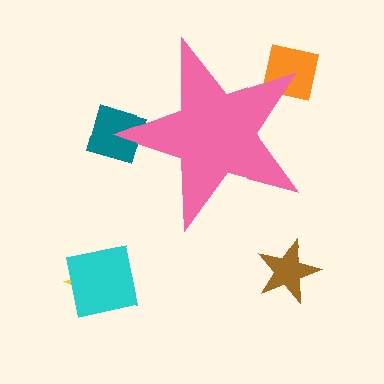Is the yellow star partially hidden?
No, the yellow star is fully visible.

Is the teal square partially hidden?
Yes, the teal square is partially hidden behind the pink star.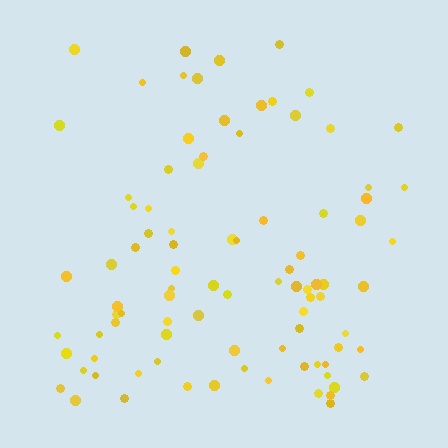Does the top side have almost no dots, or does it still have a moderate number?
Still a moderate number, just noticeably fewer than the bottom.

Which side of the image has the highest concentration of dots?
The bottom.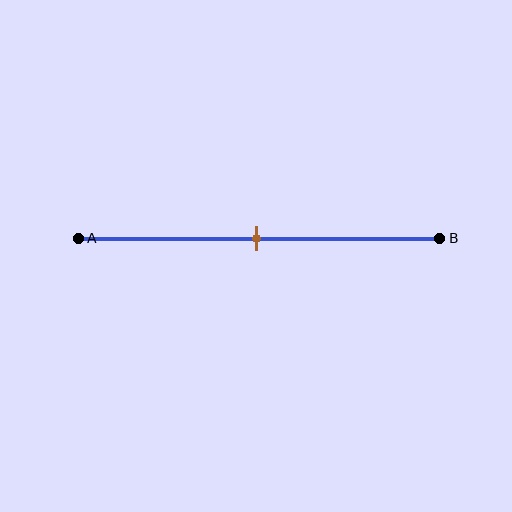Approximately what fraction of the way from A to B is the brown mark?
The brown mark is approximately 50% of the way from A to B.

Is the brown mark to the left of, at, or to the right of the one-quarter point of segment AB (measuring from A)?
The brown mark is to the right of the one-quarter point of segment AB.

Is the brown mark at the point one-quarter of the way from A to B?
No, the mark is at about 50% from A, not at the 25% one-quarter point.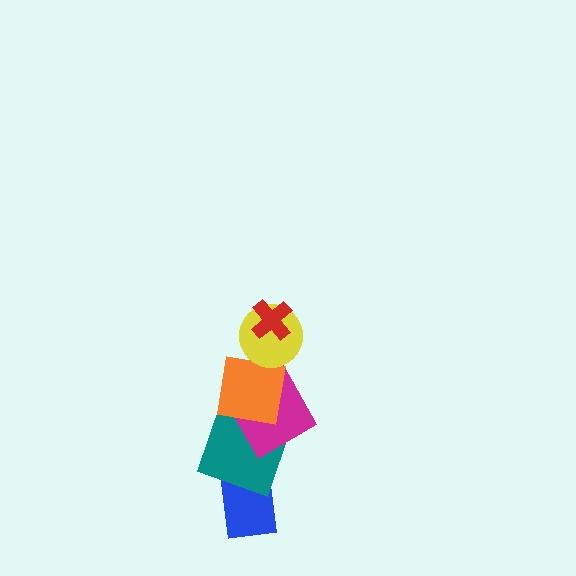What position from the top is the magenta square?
The magenta square is 4th from the top.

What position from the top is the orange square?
The orange square is 3rd from the top.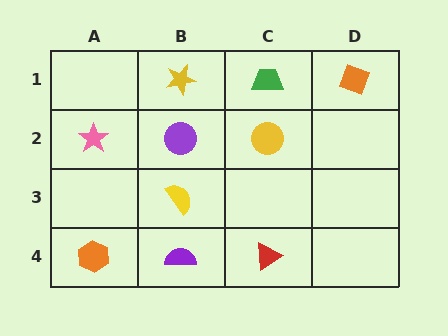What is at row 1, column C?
A green trapezoid.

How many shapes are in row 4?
3 shapes.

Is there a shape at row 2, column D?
No, that cell is empty.